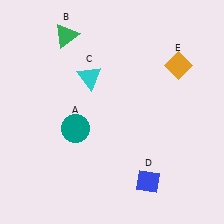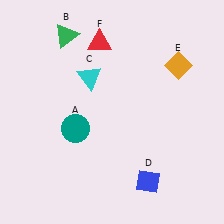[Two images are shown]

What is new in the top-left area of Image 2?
A red triangle (F) was added in the top-left area of Image 2.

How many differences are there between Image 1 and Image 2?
There is 1 difference between the two images.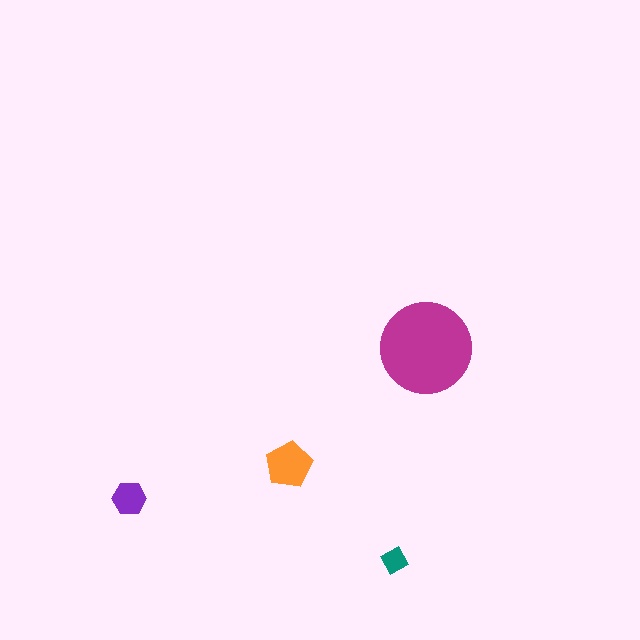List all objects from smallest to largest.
The teal diamond, the purple hexagon, the orange pentagon, the magenta circle.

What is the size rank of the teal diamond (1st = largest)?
4th.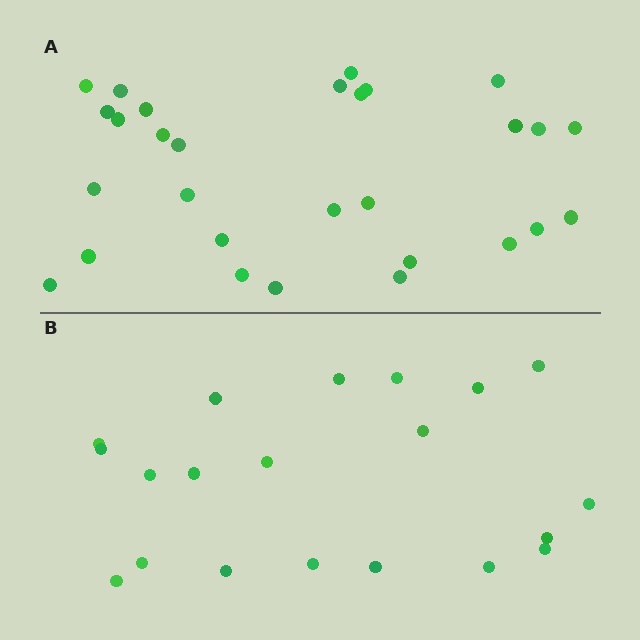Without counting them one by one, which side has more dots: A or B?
Region A (the top region) has more dots.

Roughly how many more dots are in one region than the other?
Region A has roughly 8 or so more dots than region B.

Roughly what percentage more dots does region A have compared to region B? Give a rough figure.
About 45% more.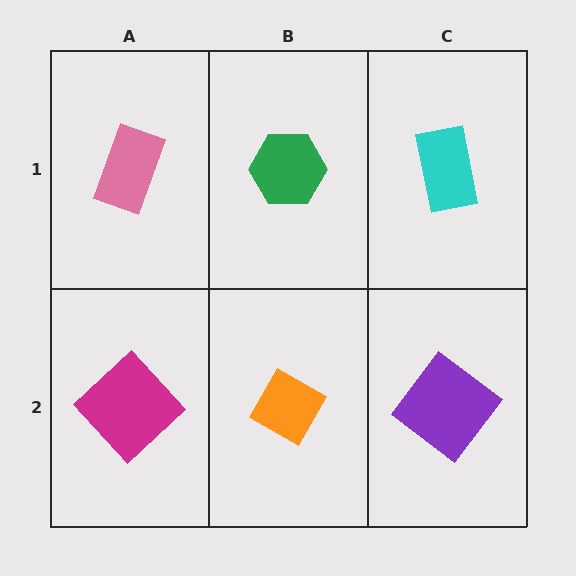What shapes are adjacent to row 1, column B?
An orange diamond (row 2, column B), a pink rectangle (row 1, column A), a cyan rectangle (row 1, column C).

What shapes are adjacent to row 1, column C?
A purple diamond (row 2, column C), a green hexagon (row 1, column B).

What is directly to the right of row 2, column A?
An orange diamond.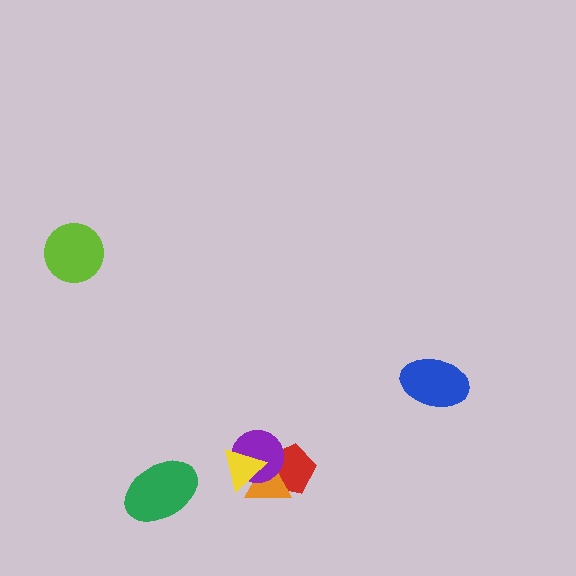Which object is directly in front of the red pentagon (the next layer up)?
The orange triangle is directly in front of the red pentagon.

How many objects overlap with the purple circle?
3 objects overlap with the purple circle.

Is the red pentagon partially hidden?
Yes, it is partially covered by another shape.